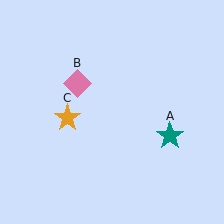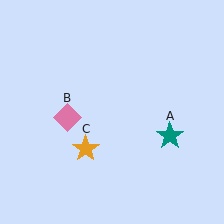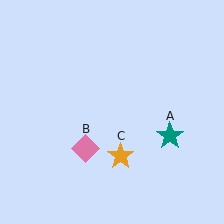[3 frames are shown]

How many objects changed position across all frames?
2 objects changed position: pink diamond (object B), orange star (object C).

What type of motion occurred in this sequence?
The pink diamond (object B), orange star (object C) rotated counterclockwise around the center of the scene.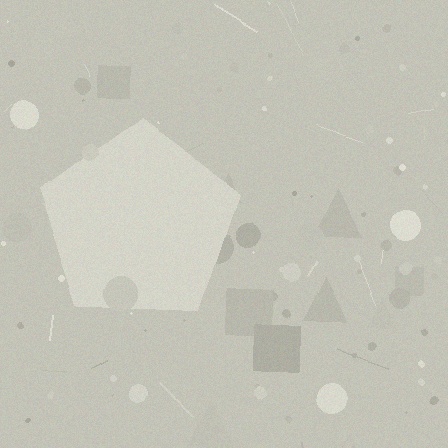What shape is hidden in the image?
A pentagon is hidden in the image.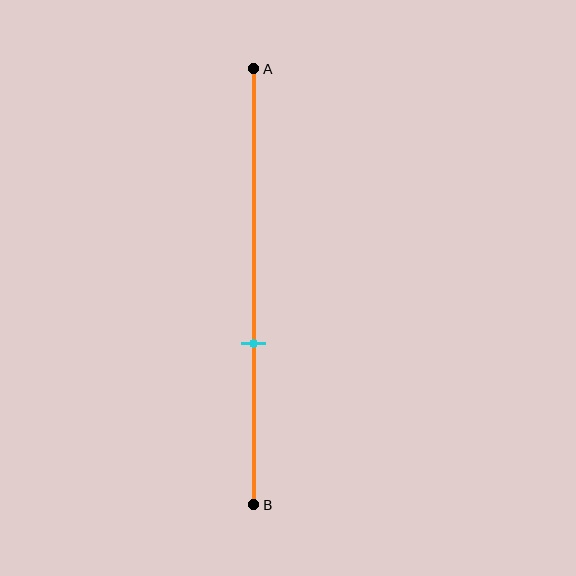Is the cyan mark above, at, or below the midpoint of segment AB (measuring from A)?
The cyan mark is below the midpoint of segment AB.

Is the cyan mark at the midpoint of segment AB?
No, the mark is at about 65% from A, not at the 50% midpoint.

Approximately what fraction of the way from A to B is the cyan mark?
The cyan mark is approximately 65% of the way from A to B.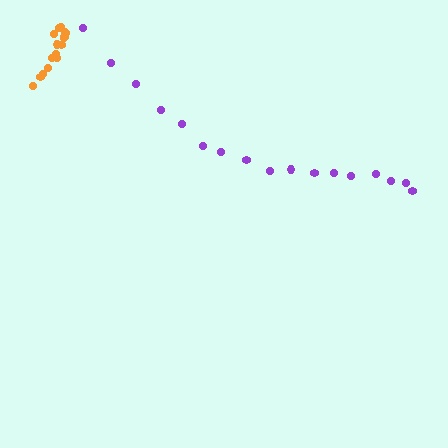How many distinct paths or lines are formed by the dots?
There are 2 distinct paths.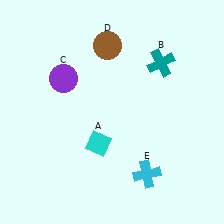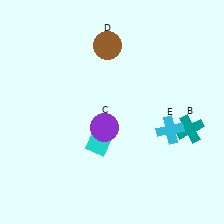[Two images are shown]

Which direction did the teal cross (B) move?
The teal cross (B) moved down.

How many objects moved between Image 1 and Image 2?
3 objects moved between the two images.